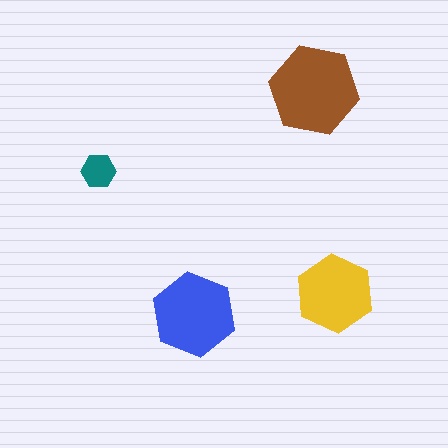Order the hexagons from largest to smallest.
the brown one, the blue one, the yellow one, the teal one.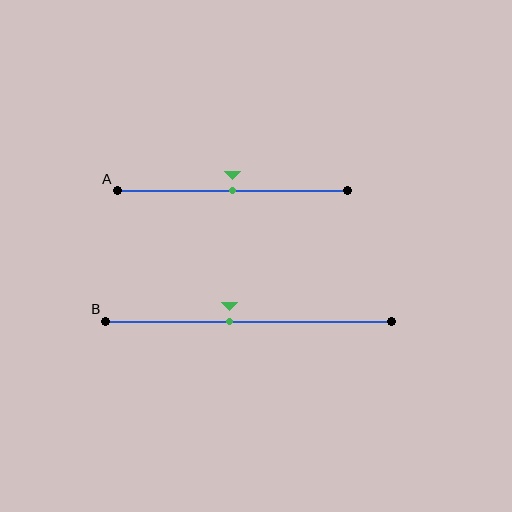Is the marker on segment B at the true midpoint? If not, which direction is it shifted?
No, the marker on segment B is shifted to the left by about 7% of the segment length.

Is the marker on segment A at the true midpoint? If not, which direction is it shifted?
Yes, the marker on segment A is at the true midpoint.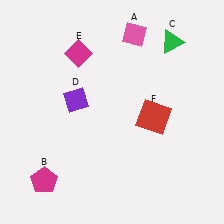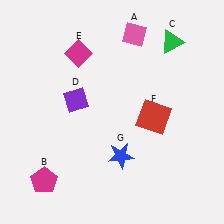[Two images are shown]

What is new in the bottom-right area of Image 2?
A blue star (G) was added in the bottom-right area of Image 2.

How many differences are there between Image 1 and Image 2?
There is 1 difference between the two images.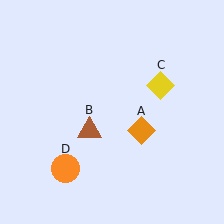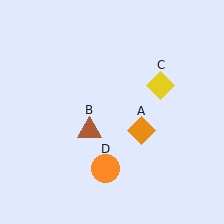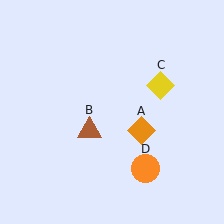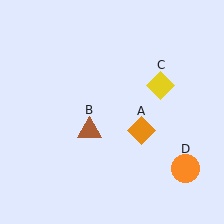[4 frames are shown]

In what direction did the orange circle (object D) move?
The orange circle (object D) moved right.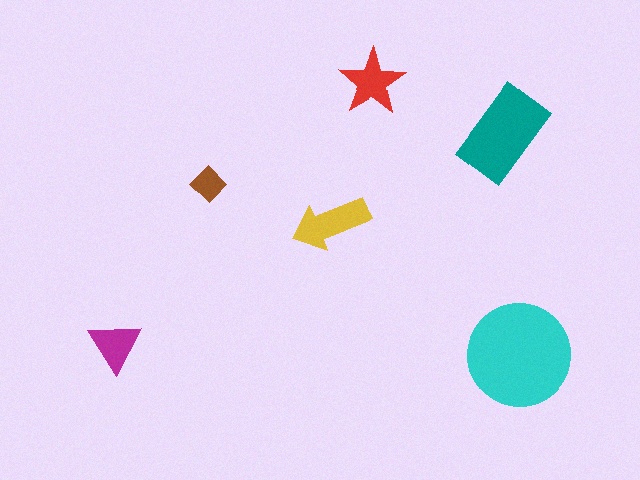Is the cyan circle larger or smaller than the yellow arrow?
Larger.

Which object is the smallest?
The brown diamond.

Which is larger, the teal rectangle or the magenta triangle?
The teal rectangle.